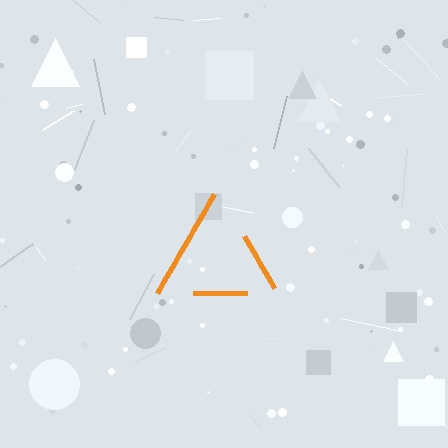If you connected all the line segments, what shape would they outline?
They would outline a triangle.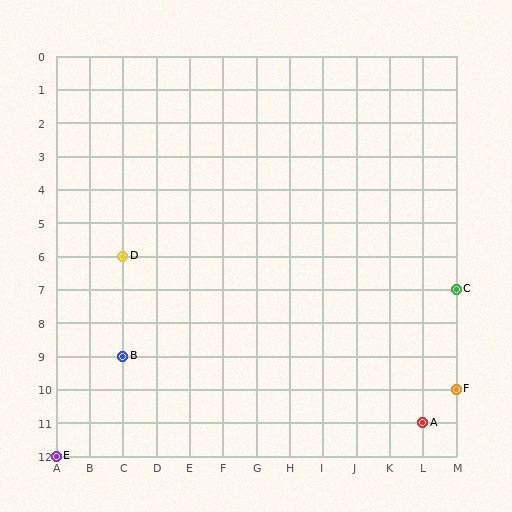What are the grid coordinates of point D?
Point D is at grid coordinates (C, 6).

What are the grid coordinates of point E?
Point E is at grid coordinates (A, 12).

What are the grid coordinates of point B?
Point B is at grid coordinates (C, 9).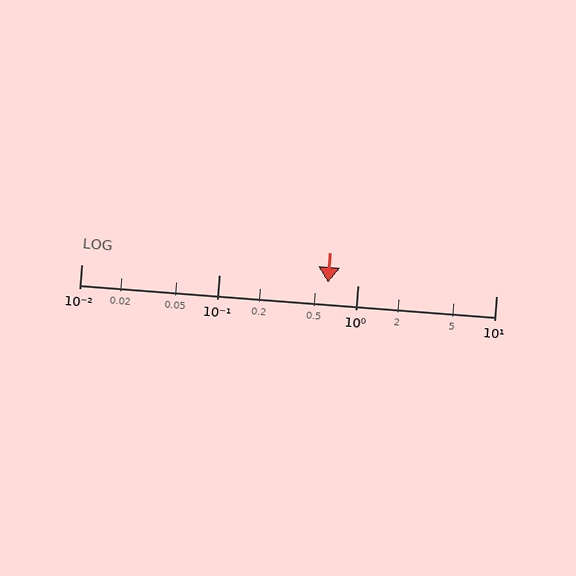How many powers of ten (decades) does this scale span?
The scale spans 3 decades, from 0.01 to 10.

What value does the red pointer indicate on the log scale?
The pointer indicates approximately 0.61.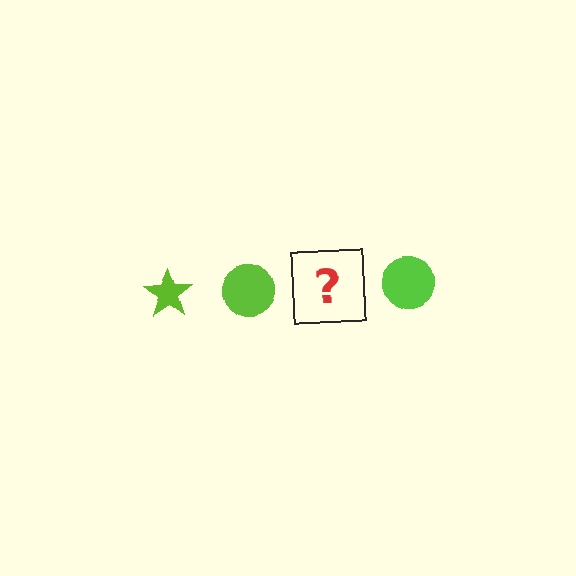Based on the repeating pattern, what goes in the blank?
The blank should be a lime star.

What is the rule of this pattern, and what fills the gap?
The rule is that the pattern cycles through star, circle shapes in lime. The gap should be filled with a lime star.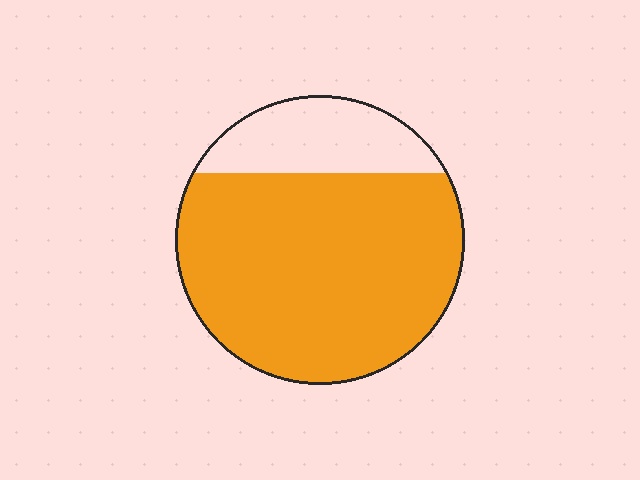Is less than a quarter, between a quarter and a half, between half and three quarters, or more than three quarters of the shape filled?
More than three quarters.